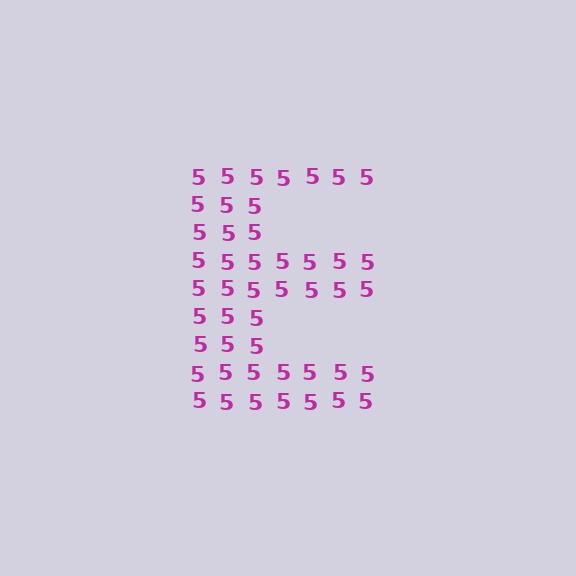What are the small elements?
The small elements are digit 5's.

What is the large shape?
The large shape is the letter E.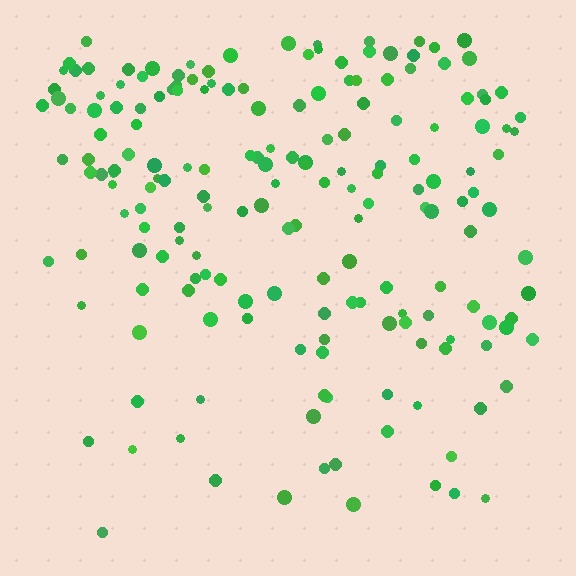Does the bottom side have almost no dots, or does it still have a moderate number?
Still a moderate number, just noticeably fewer than the top.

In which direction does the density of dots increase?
From bottom to top, with the top side densest.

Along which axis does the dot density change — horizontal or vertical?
Vertical.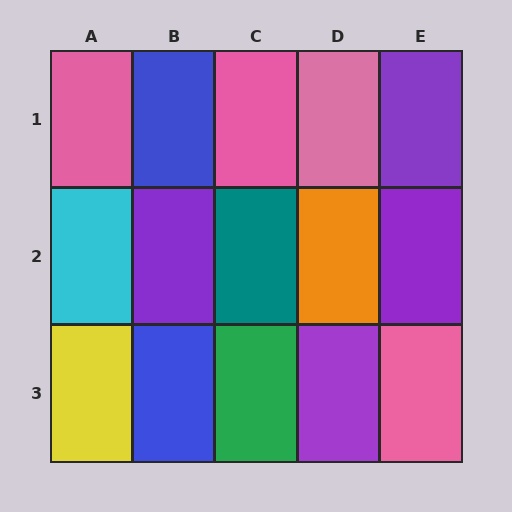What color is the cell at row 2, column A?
Cyan.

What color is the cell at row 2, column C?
Teal.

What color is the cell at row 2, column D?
Orange.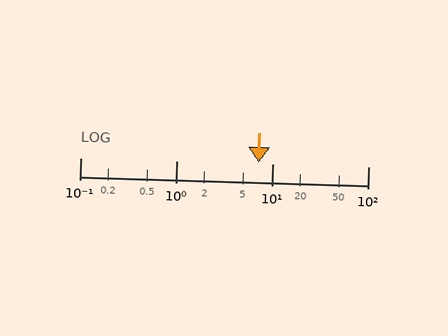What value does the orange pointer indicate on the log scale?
The pointer indicates approximately 7.3.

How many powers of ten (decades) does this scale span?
The scale spans 3 decades, from 0.1 to 100.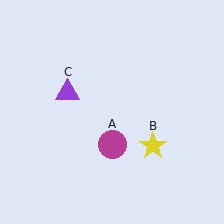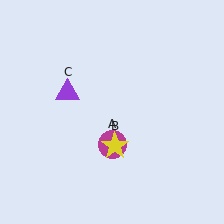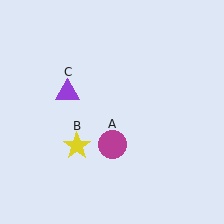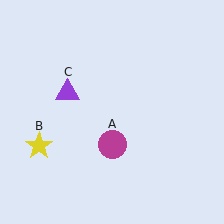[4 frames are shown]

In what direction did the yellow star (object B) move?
The yellow star (object B) moved left.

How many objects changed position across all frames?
1 object changed position: yellow star (object B).